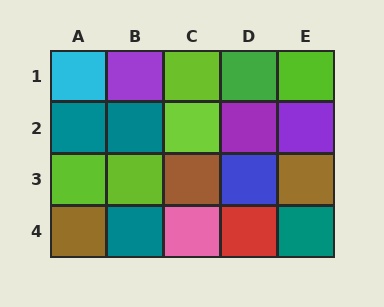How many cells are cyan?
1 cell is cyan.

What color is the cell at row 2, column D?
Purple.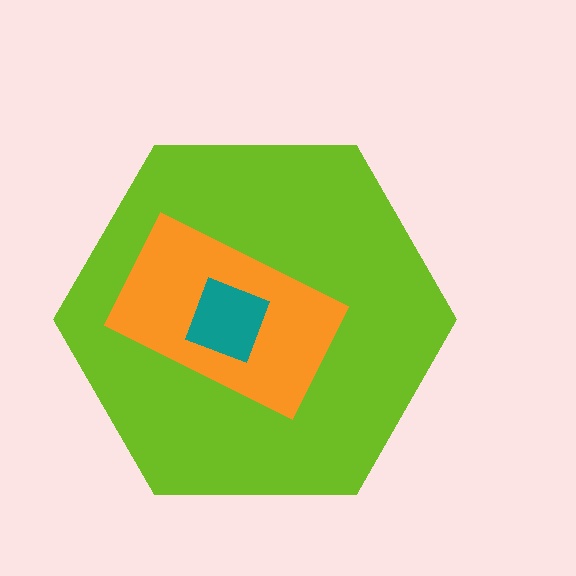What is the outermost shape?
The lime hexagon.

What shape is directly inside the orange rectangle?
The teal diamond.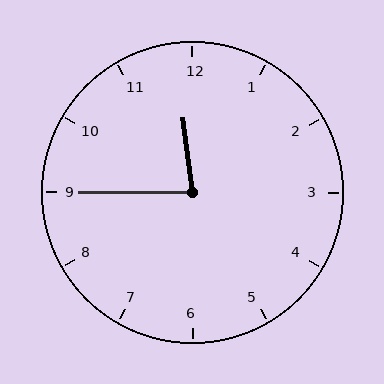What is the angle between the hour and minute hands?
Approximately 82 degrees.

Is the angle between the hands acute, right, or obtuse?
It is acute.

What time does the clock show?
11:45.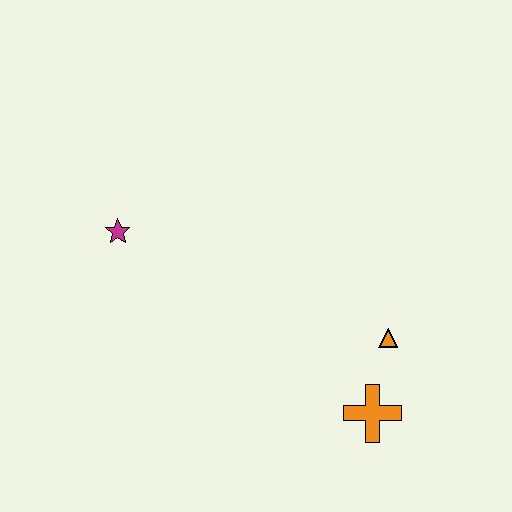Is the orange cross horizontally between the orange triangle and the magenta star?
Yes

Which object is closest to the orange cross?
The orange triangle is closest to the orange cross.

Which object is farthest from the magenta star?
The orange cross is farthest from the magenta star.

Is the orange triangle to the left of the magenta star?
No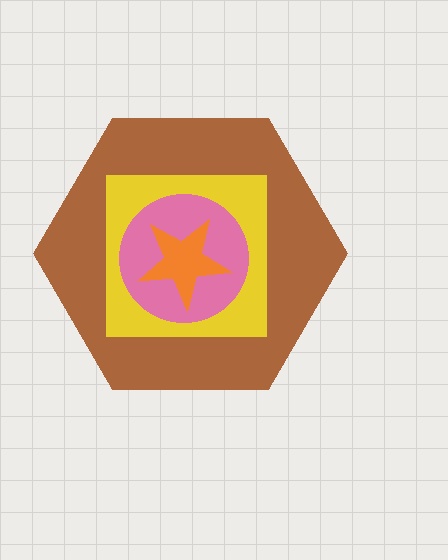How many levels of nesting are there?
4.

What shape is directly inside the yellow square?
The pink circle.